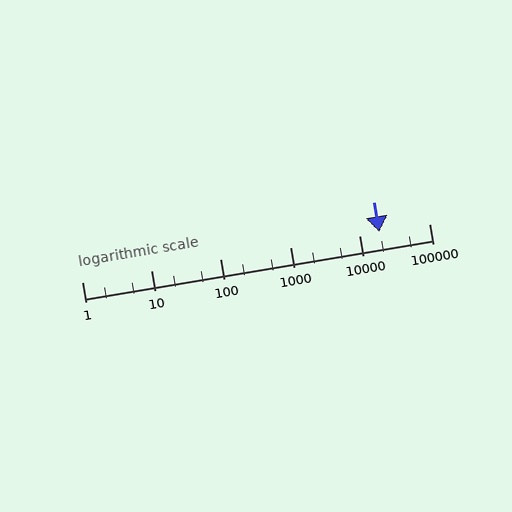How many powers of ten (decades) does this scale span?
The scale spans 5 decades, from 1 to 100000.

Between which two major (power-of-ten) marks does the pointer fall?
The pointer is between 10000 and 100000.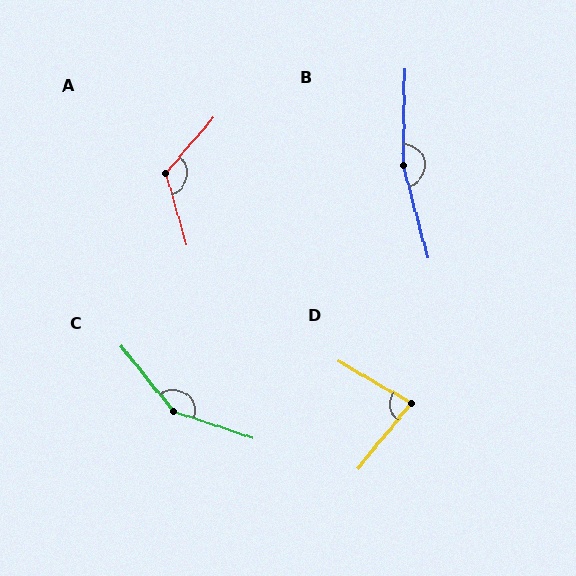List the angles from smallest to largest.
D (81°), A (123°), C (147°), B (165°).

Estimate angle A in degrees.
Approximately 123 degrees.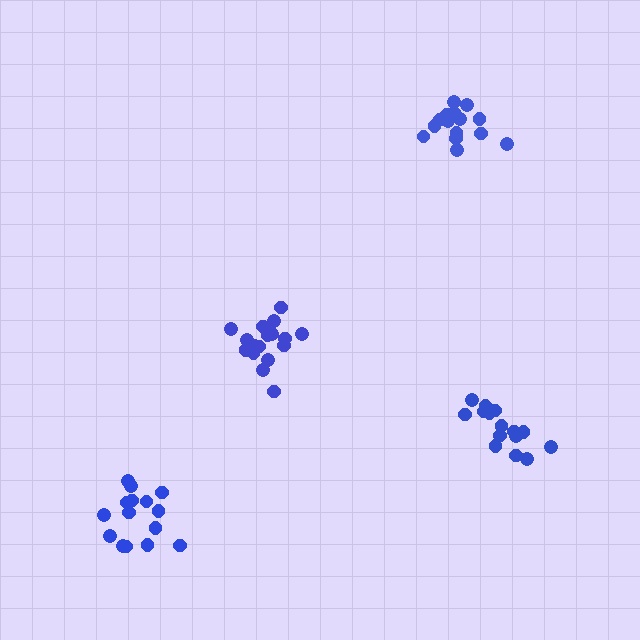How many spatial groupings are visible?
There are 4 spatial groupings.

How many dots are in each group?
Group 1: 15 dots, Group 2: 15 dots, Group 3: 17 dots, Group 4: 15 dots (62 total).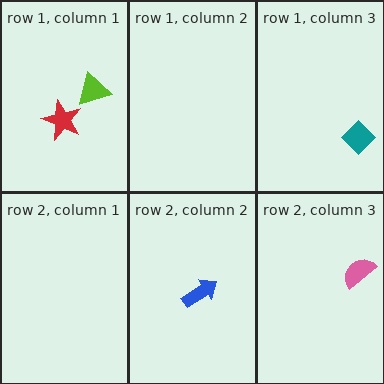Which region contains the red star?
The row 1, column 1 region.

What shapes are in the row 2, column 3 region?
The pink semicircle.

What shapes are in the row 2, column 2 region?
The blue arrow.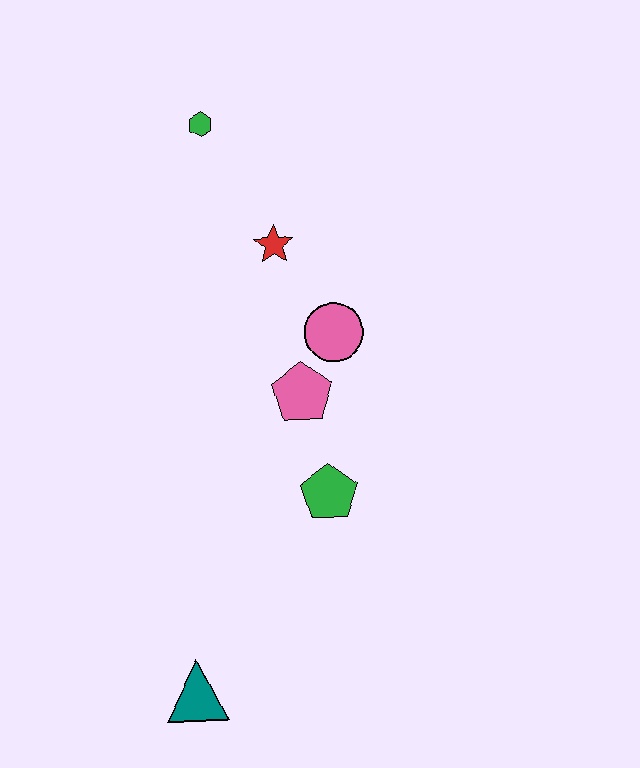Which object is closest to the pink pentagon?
The pink circle is closest to the pink pentagon.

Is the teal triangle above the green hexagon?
No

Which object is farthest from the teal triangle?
The green hexagon is farthest from the teal triangle.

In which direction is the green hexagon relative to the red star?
The green hexagon is above the red star.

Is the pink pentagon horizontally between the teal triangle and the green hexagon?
No